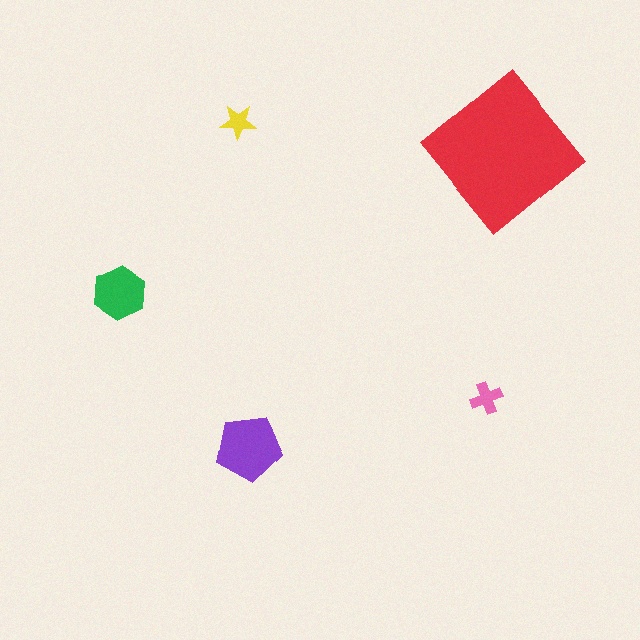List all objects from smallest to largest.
The yellow star, the pink cross, the green hexagon, the purple pentagon, the red diamond.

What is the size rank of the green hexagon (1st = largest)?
3rd.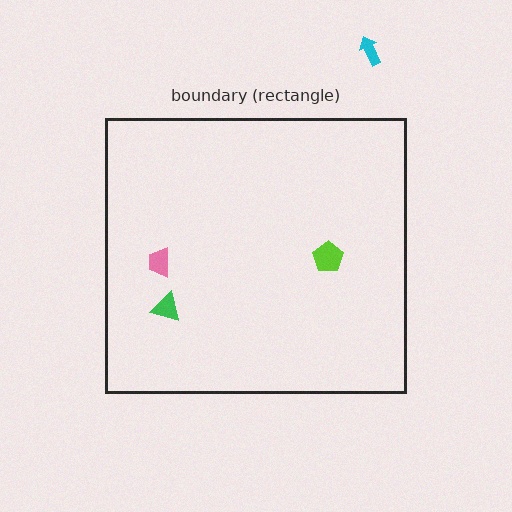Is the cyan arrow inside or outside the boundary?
Outside.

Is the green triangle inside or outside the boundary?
Inside.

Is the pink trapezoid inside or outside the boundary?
Inside.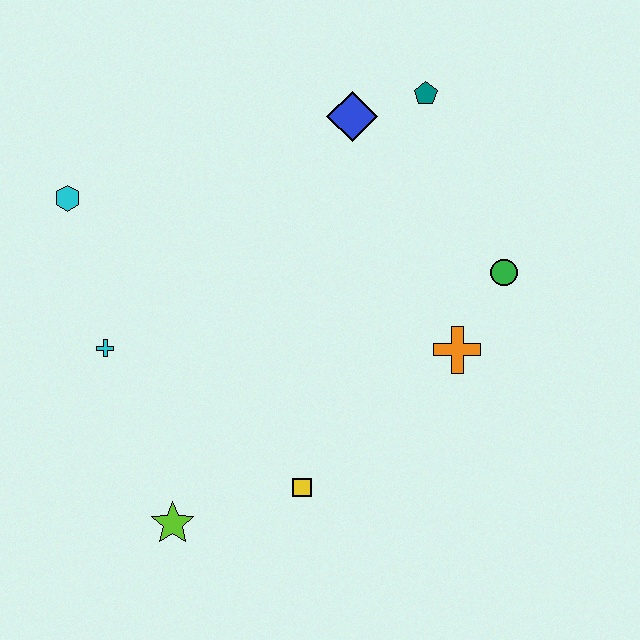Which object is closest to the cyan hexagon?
The cyan cross is closest to the cyan hexagon.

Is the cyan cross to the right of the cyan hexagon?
Yes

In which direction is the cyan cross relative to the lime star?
The cyan cross is above the lime star.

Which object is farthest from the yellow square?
The teal pentagon is farthest from the yellow square.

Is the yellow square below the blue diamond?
Yes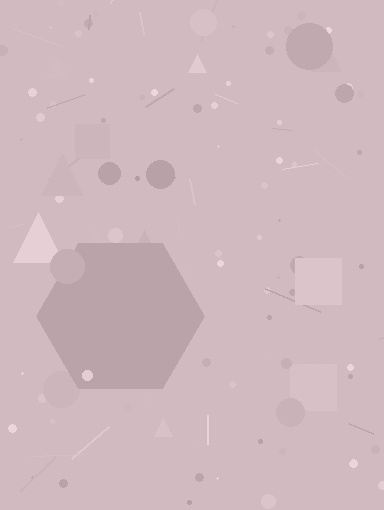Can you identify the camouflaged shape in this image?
The camouflaged shape is a hexagon.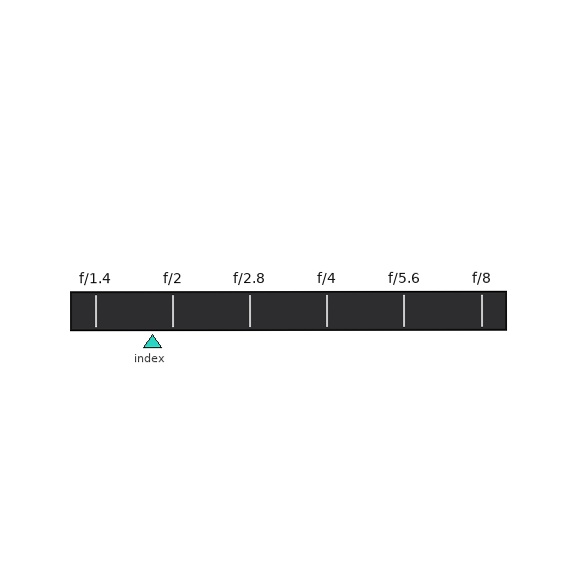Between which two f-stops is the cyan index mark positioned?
The index mark is between f/1.4 and f/2.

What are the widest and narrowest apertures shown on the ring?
The widest aperture shown is f/1.4 and the narrowest is f/8.